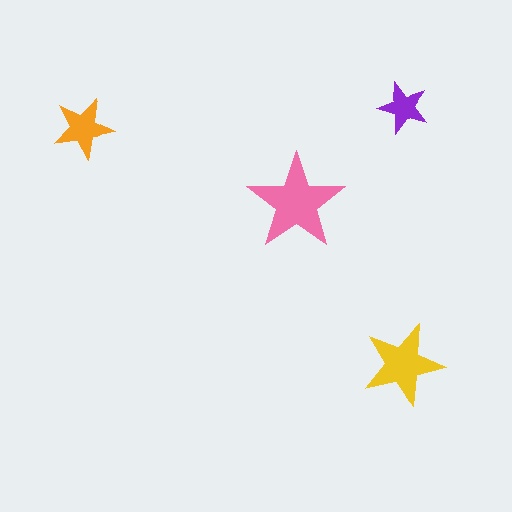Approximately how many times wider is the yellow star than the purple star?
About 1.5 times wider.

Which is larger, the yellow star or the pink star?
The pink one.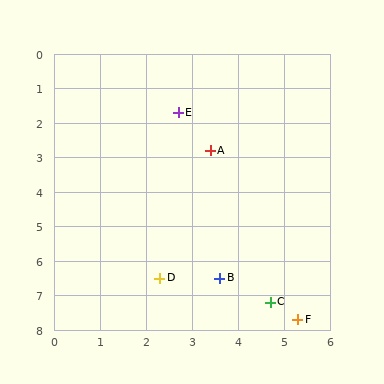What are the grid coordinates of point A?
Point A is at approximately (3.4, 2.8).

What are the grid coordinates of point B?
Point B is at approximately (3.6, 6.5).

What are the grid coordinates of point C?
Point C is at approximately (4.7, 7.2).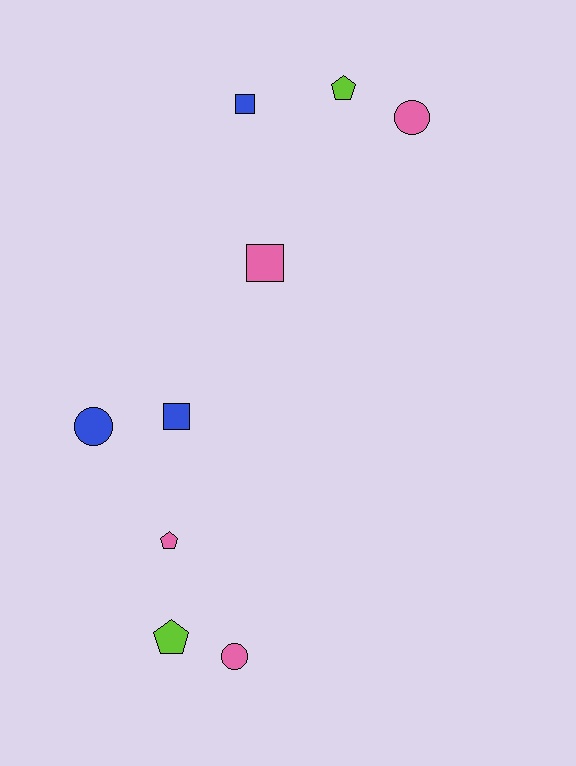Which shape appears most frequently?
Square, with 3 objects.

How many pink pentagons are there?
There is 1 pink pentagon.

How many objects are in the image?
There are 9 objects.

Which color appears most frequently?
Pink, with 4 objects.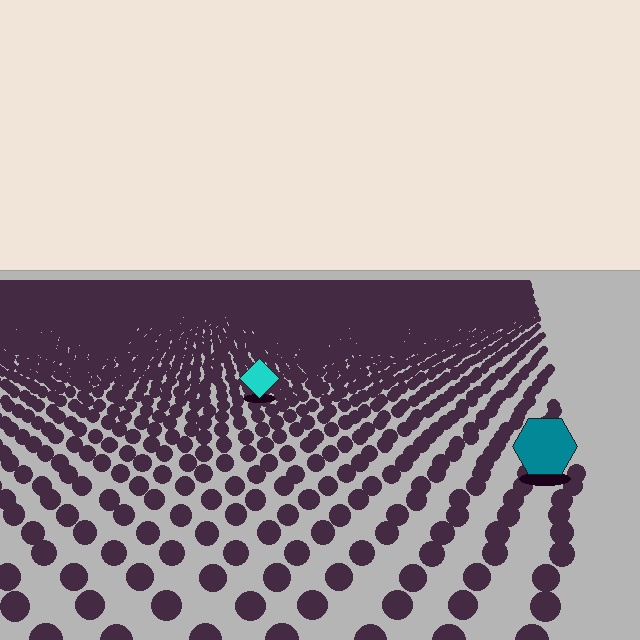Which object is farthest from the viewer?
The cyan diamond is farthest from the viewer. It appears smaller and the ground texture around it is denser.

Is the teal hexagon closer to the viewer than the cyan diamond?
Yes. The teal hexagon is closer — you can tell from the texture gradient: the ground texture is coarser near it.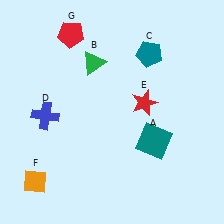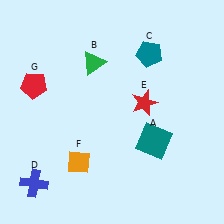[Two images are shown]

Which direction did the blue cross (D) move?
The blue cross (D) moved down.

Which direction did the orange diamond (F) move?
The orange diamond (F) moved right.